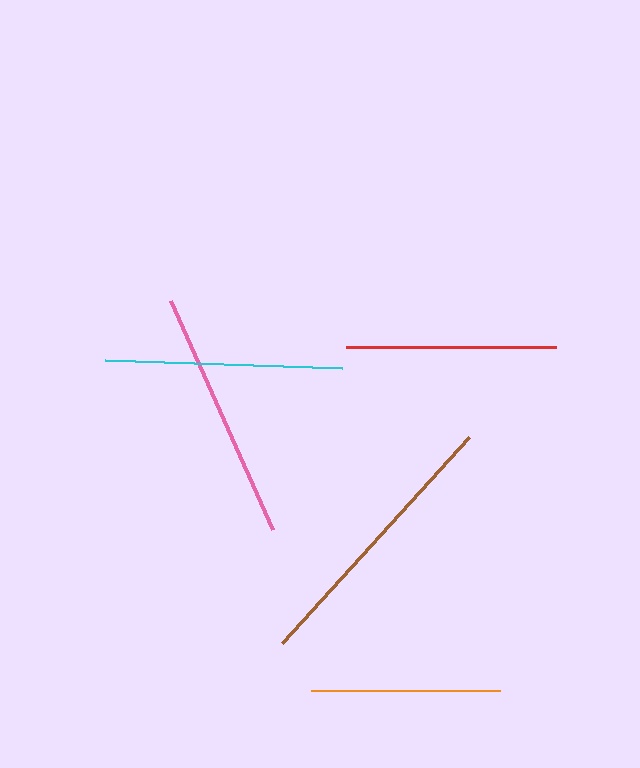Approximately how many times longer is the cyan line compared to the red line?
The cyan line is approximately 1.1 times the length of the red line.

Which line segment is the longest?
The brown line is the longest at approximately 278 pixels.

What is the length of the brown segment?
The brown segment is approximately 278 pixels long.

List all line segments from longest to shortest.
From longest to shortest: brown, pink, cyan, red, orange.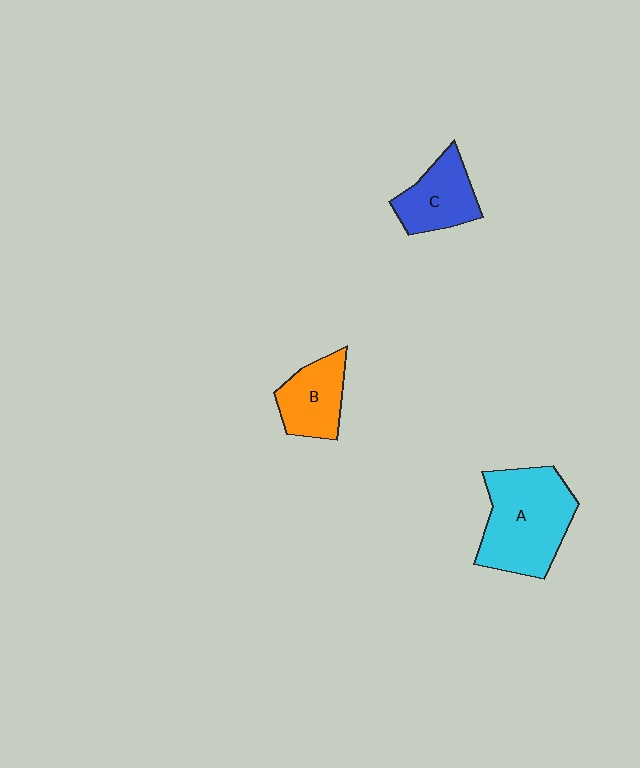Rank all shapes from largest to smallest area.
From largest to smallest: A (cyan), C (blue), B (orange).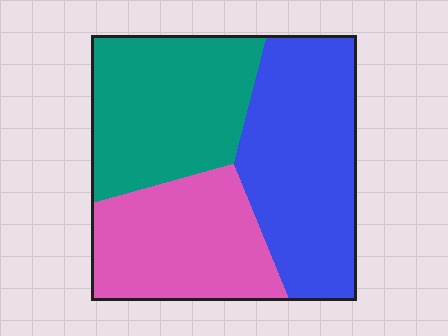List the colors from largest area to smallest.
From largest to smallest: blue, teal, pink.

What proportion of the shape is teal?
Teal takes up about one third (1/3) of the shape.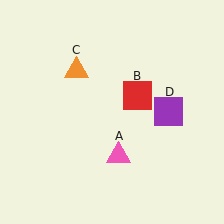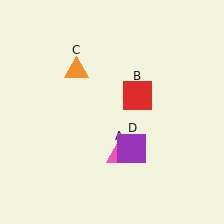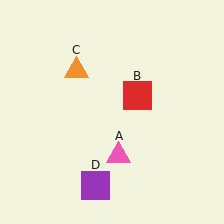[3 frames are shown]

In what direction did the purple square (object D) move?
The purple square (object D) moved down and to the left.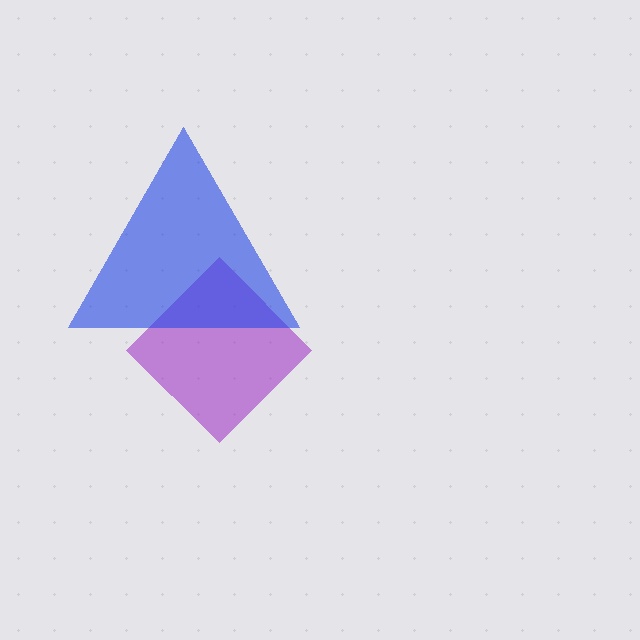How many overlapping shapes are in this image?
There are 2 overlapping shapes in the image.